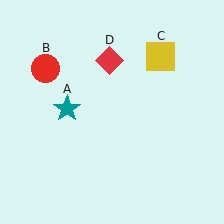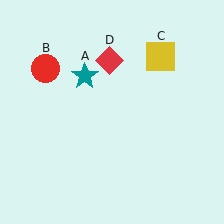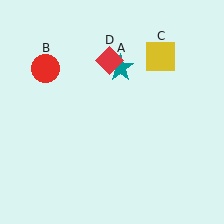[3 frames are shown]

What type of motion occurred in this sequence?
The teal star (object A) rotated clockwise around the center of the scene.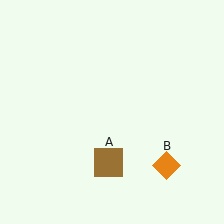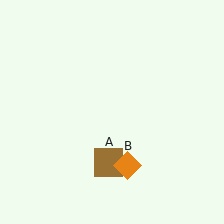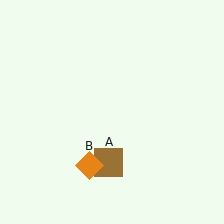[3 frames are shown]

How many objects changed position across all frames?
1 object changed position: orange diamond (object B).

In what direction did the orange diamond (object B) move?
The orange diamond (object B) moved left.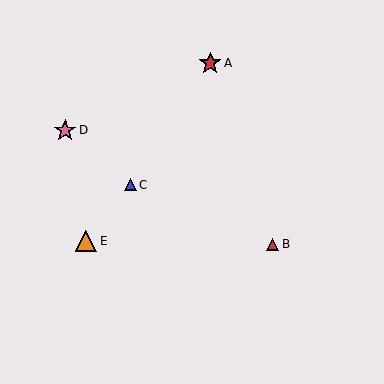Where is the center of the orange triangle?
The center of the orange triangle is at (86, 241).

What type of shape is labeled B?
Shape B is a red triangle.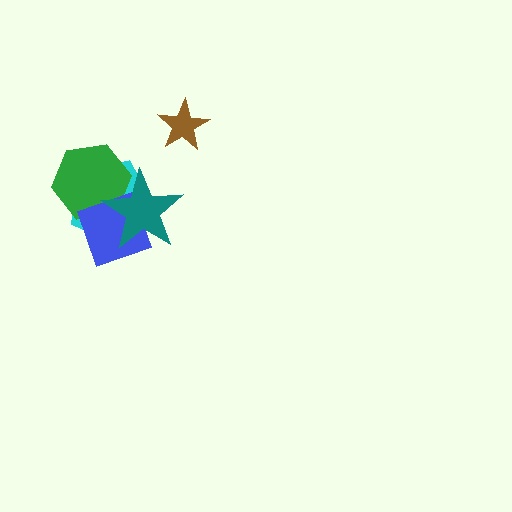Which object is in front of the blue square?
The teal star is in front of the blue square.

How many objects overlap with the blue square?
3 objects overlap with the blue square.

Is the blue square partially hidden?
Yes, it is partially covered by another shape.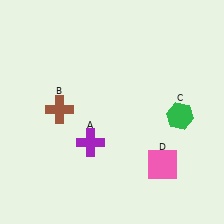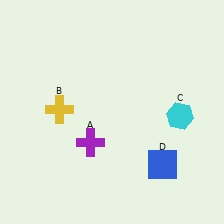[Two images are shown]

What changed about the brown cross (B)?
In Image 1, B is brown. In Image 2, it changed to yellow.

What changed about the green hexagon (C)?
In Image 1, C is green. In Image 2, it changed to cyan.